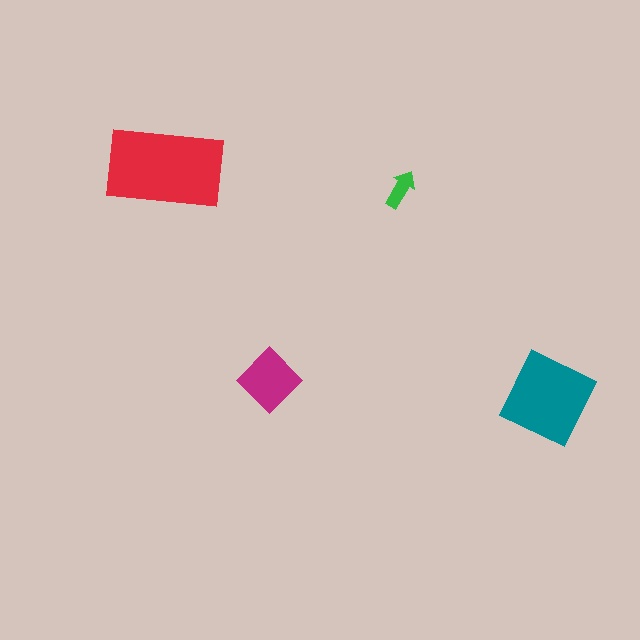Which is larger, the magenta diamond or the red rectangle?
The red rectangle.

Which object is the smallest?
The green arrow.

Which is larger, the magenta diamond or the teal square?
The teal square.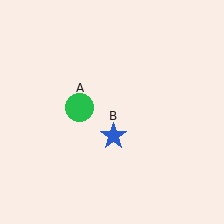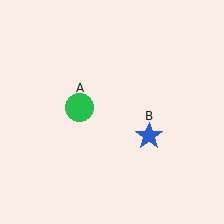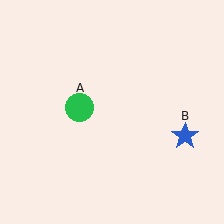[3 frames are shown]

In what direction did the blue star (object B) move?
The blue star (object B) moved right.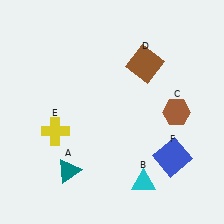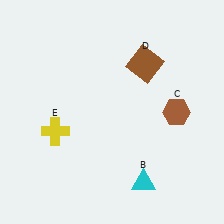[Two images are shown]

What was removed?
The blue square (F), the teal triangle (A) were removed in Image 2.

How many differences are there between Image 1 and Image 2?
There are 2 differences between the two images.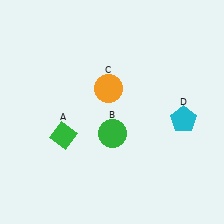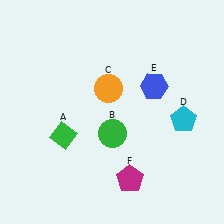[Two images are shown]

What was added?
A blue hexagon (E), a magenta pentagon (F) were added in Image 2.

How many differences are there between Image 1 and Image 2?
There are 2 differences between the two images.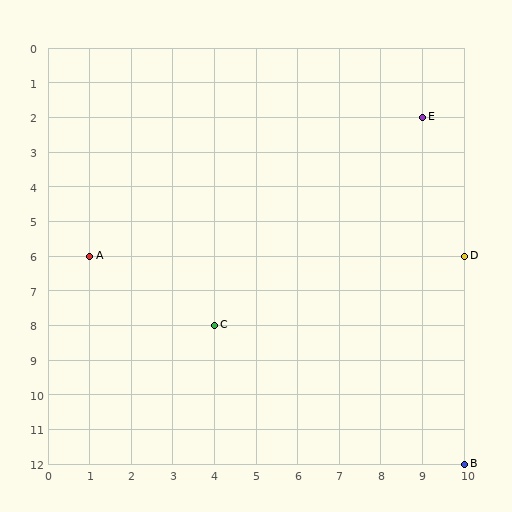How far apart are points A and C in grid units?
Points A and C are 3 columns and 2 rows apart (about 3.6 grid units diagonally).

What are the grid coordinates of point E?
Point E is at grid coordinates (9, 2).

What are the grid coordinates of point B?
Point B is at grid coordinates (10, 12).